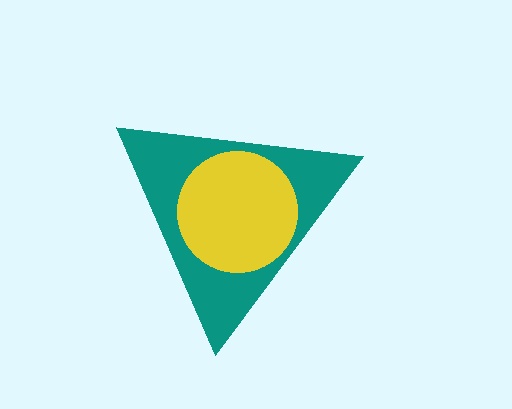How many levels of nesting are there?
2.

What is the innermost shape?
The yellow circle.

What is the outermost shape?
The teal triangle.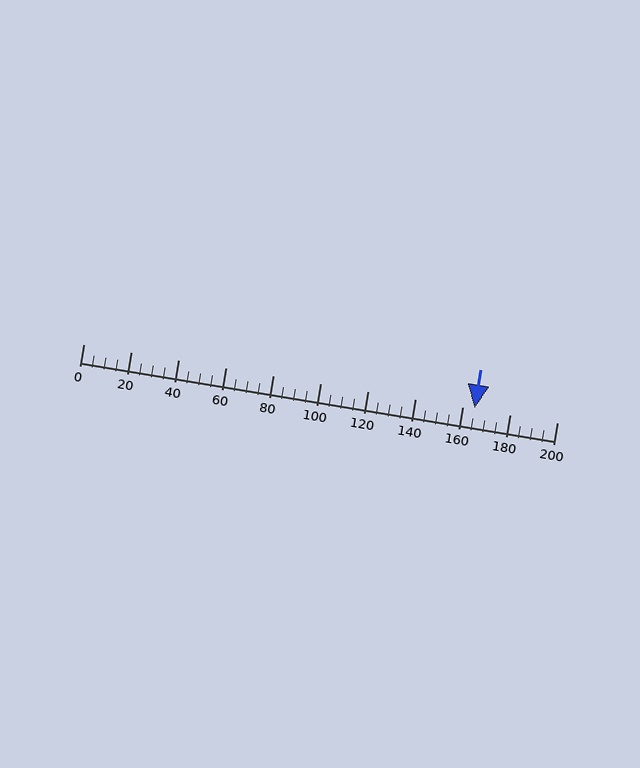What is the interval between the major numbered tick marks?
The major tick marks are spaced 20 units apart.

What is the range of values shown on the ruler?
The ruler shows values from 0 to 200.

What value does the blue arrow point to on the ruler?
The blue arrow points to approximately 165.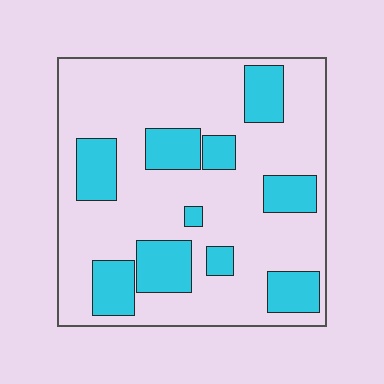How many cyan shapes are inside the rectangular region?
10.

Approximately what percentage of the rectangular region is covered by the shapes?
Approximately 25%.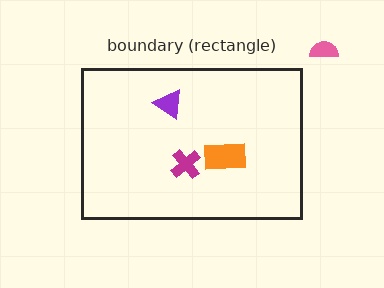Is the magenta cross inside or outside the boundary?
Inside.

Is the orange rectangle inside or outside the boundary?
Inside.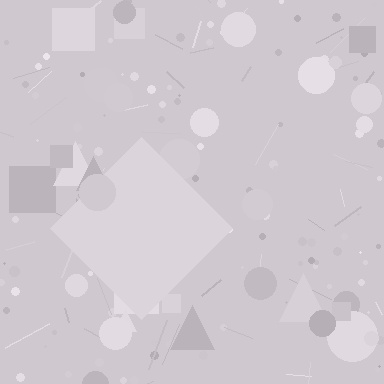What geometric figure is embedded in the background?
A diamond is embedded in the background.